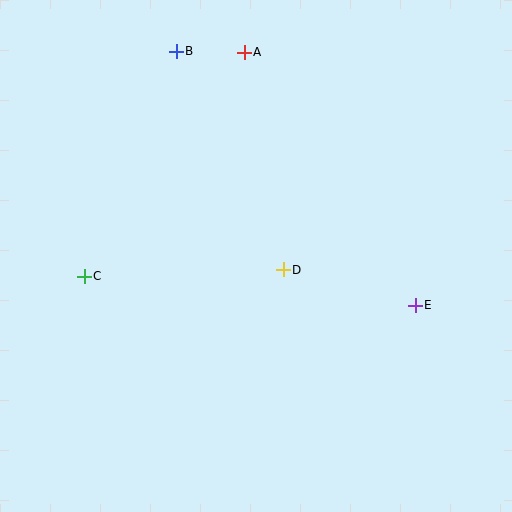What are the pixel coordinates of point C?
Point C is at (84, 276).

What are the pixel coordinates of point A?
Point A is at (244, 52).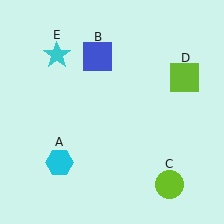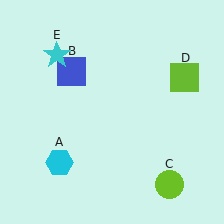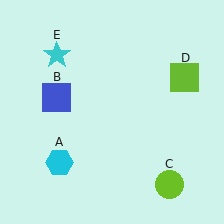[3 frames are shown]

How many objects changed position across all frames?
1 object changed position: blue square (object B).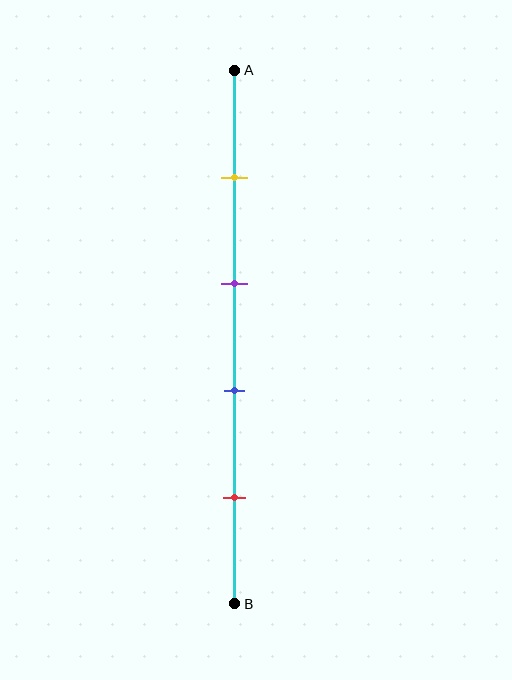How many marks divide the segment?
There are 4 marks dividing the segment.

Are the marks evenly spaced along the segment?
Yes, the marks are approximately evenly spaced.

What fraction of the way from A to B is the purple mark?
The purple mark is approximately 40% (0.4) of the way from A to B.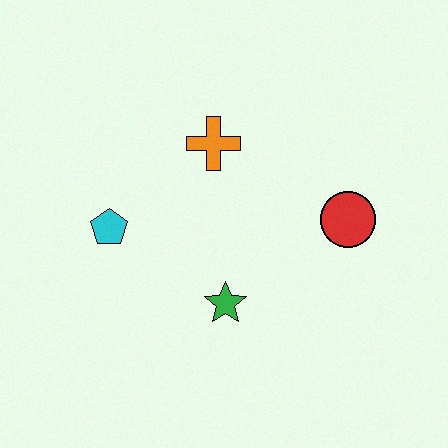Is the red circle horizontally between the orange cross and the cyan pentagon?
No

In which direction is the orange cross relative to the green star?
The orange cross is above the green star.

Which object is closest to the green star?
The cyan pentagon is closest to the green star.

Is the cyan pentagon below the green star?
No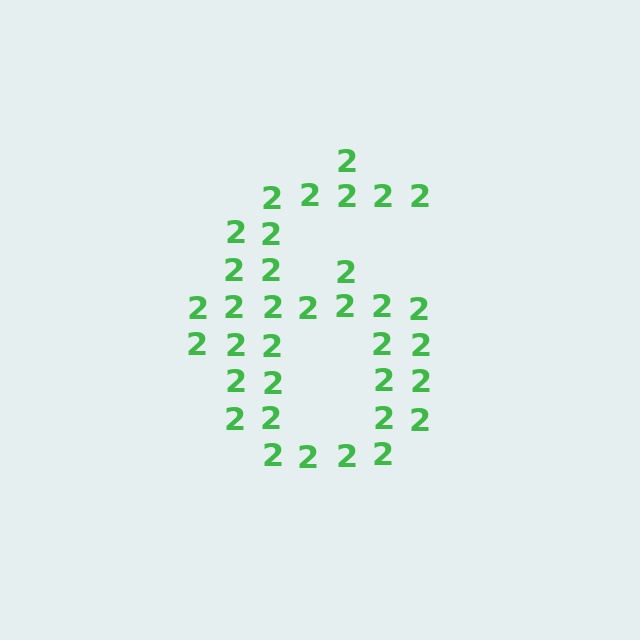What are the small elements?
The small elements are digit 2's.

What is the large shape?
The large shape is the digit 6.